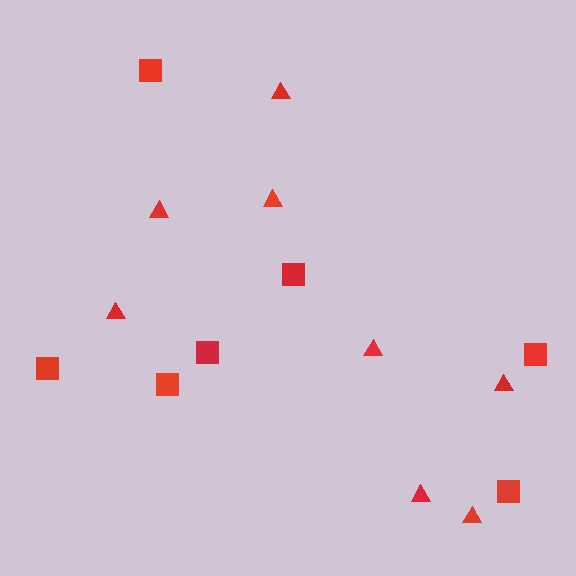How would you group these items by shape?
There are 2 groups: one group of squares (7) and one group of triangles (8).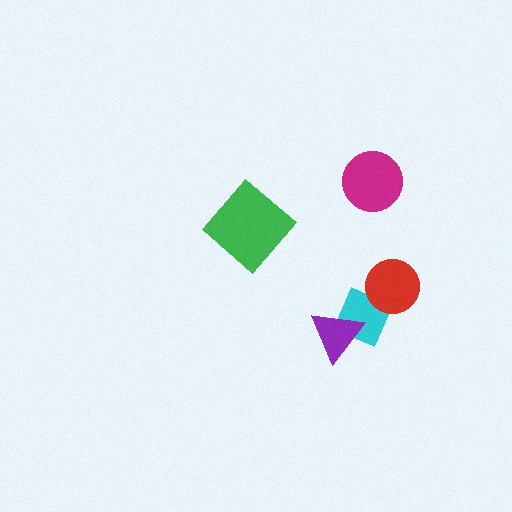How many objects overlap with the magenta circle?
0 objects overlap with the magenta circle.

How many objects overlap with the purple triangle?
1 object overlaps with the purple triangle.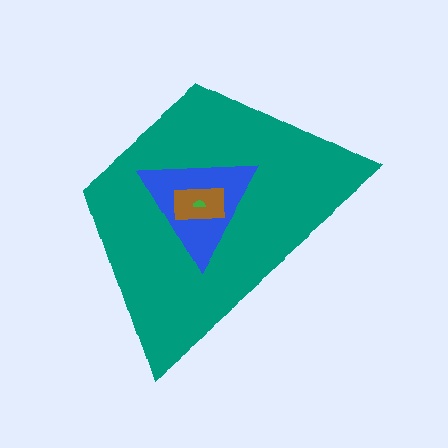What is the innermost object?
The green semicircle.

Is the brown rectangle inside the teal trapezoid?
Yes.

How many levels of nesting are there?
4.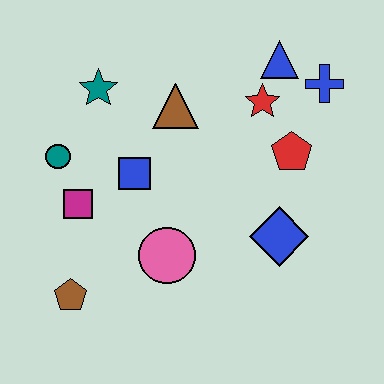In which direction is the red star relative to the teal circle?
The red star is to the right of the teal circle.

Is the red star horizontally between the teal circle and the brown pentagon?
No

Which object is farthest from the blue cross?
The brown pentagon is farthest from the blue cross.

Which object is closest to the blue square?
The magenta square is closest to the blue square.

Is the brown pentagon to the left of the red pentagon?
Yes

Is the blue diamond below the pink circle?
No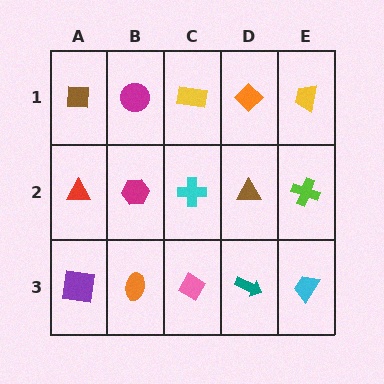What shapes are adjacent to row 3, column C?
A cyan cross (row 2, column C), an orange ellipse (row 3, column B), a teal arrow (row 3, column D).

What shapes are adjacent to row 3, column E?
A lime cross (row 2, column E), a teal arrow (row 3, column D).